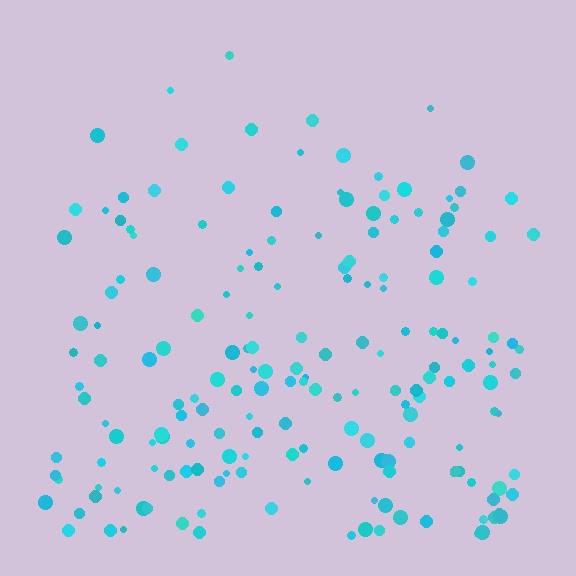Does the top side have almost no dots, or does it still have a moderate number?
Still a moderate number, just noticeably fewer than the bottom.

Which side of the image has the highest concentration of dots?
The bottom.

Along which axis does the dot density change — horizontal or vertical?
Vertical.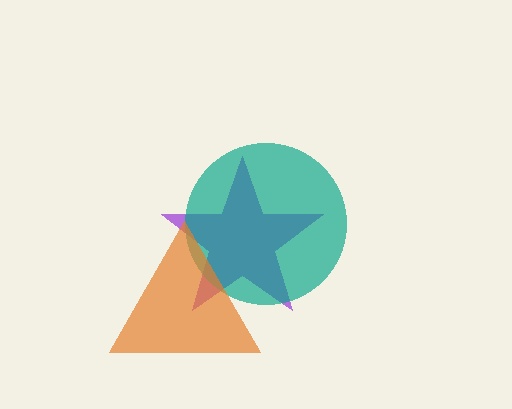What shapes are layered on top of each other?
The layered shapes are: a purple star, a teal circle, an orange triangle.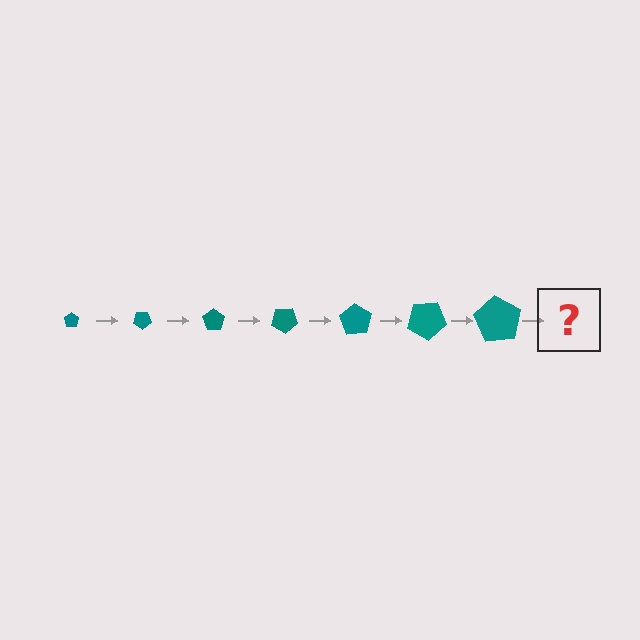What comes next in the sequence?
The next element should be a pentagon, larger than the previous one and rotated 245 degrees from the start.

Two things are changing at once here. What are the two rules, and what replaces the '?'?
The two rules are that the pentagon grows larger each step and it rotates 35 degrees each step. The '?' should be a pentagon, larger than the previous one and rotated 245 degrees from the start.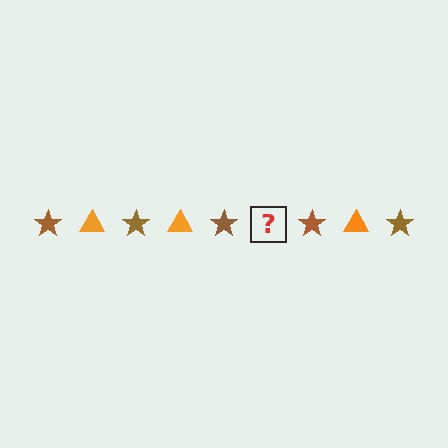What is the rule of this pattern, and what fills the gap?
The rule is that the pattern alternates between brown star and orange triangle. The gap should be filled with an orange triangle.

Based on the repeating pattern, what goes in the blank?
The blank should be an orange triangle.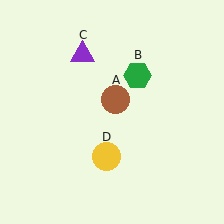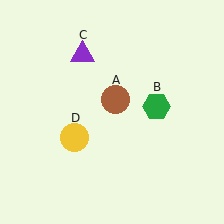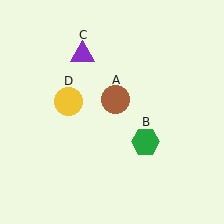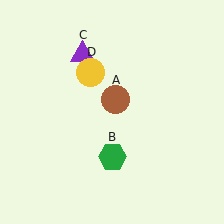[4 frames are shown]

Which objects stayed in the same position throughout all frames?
Brown circle (object A) and purple triangle (object C) remained stationary.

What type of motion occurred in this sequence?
The green hexagon (object B), yellow circle (object D) rotated clockwise around the center of the scene.